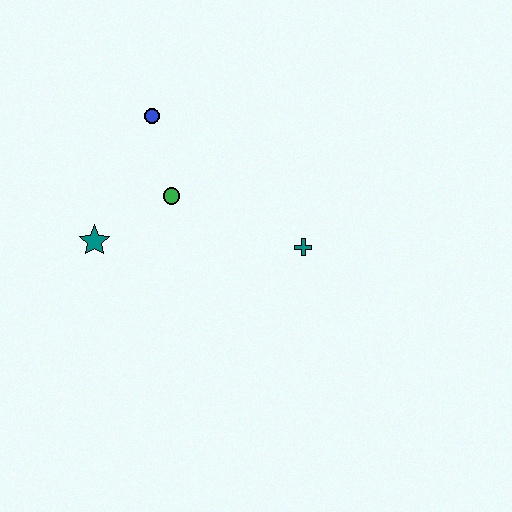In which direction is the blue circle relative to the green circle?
The blue circle is above the green circle.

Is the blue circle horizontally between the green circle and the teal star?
Yes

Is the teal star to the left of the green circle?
Yes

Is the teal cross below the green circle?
Yes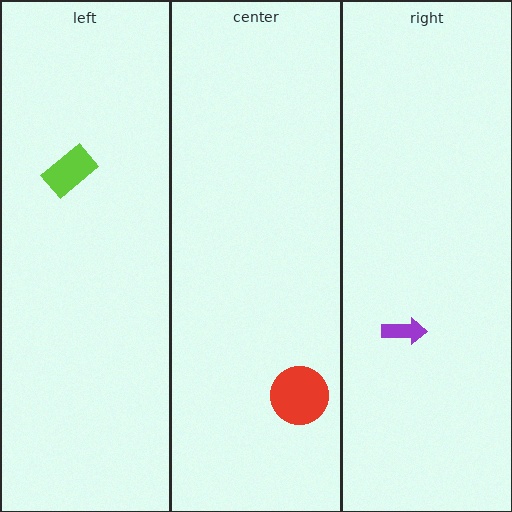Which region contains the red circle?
The center region.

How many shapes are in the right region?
1.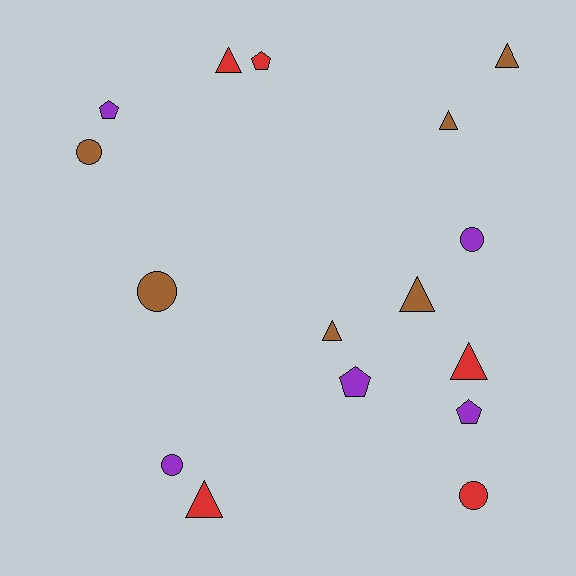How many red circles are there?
There is 1 red circle.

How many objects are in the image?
There are 16 objects.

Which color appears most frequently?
Brown, with 6 objects.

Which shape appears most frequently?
Triangle, with 7 objects.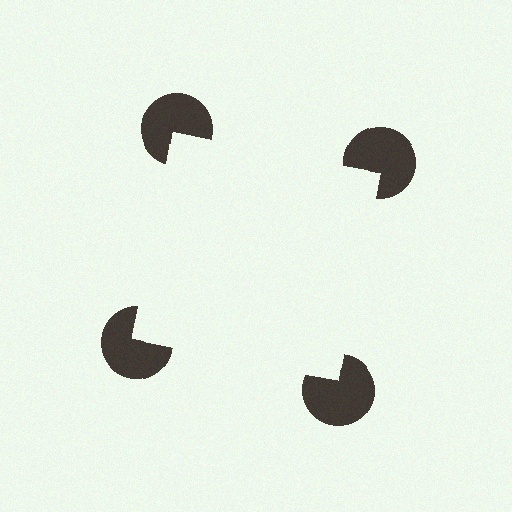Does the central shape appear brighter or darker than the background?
It typically appears slightly brighter than the background, even though no actual brightness change is drawn.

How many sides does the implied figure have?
4 sides.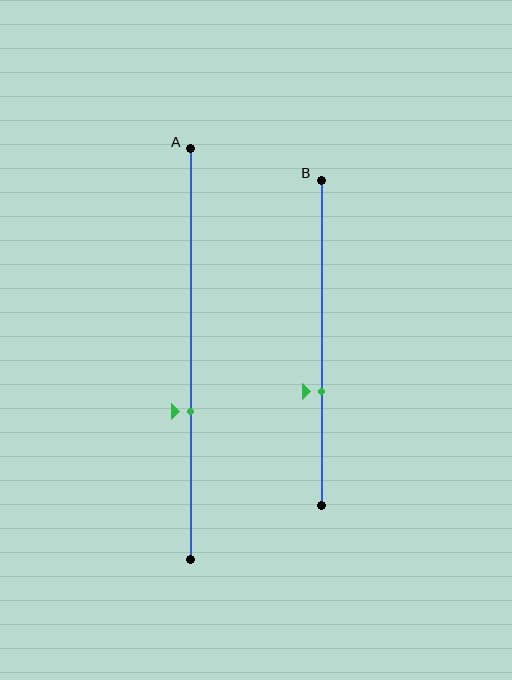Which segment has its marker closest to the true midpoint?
Segment A has its marker closest to the true midpoint.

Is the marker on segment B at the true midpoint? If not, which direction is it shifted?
No, the marker on segment B is shifted downward by about 15% of the segment length.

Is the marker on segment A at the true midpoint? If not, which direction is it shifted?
No, the marker on segment A is shifted downward by about 14% of the segment length.